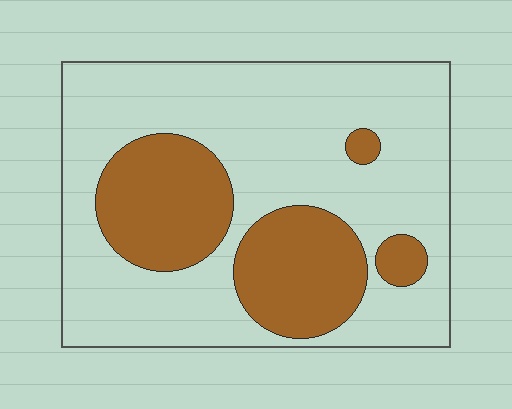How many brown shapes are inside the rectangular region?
4.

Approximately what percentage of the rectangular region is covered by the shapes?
Approximately 30%.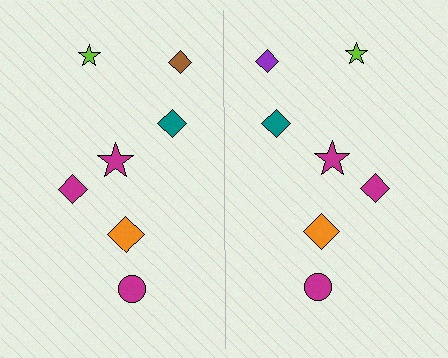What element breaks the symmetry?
The purple diamond on the right side breaks the symmetry — its mirror counterpart is brown.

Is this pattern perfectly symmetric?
No, the pattern is not perfectly symmetric. The purple diamond on the right side breaks the symmetry — its mirror counterpart is brown.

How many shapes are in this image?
There are 14 shapes in this image.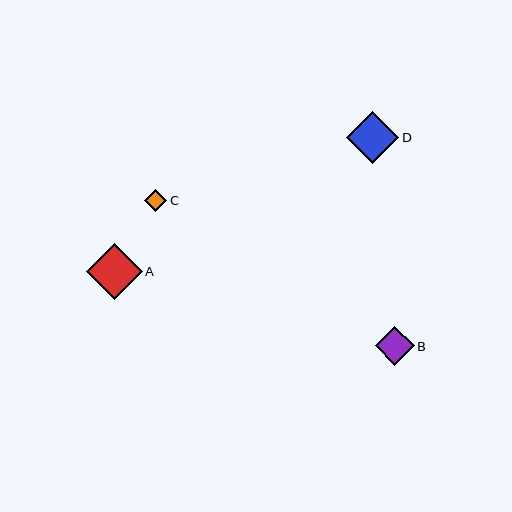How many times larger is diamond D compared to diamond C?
Diamond D is approximately 2.4 times the size of diamond C.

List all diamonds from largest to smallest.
From largest to smallest: A, D, B, C.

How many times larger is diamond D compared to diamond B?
Diamond D is approximately 1.3 times the size of diamond B.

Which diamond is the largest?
Diamond A is the largest with a size of approximately 56 pixels.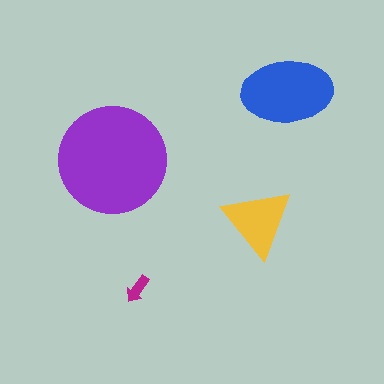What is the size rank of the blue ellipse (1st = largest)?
2nd.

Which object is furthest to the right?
The blue ellipse is rightmost.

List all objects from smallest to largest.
The magenta arrow, the yellow triangle, the blue ellipse, the purple circle.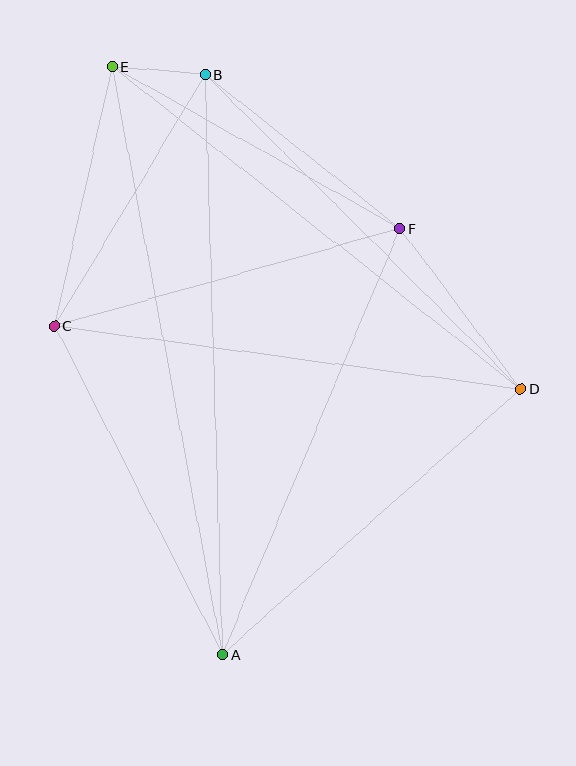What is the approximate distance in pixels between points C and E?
The distance between C and E is approximately 266 pixels.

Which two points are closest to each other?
Points B and E are closest to each other.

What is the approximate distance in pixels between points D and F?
The distance between D and F is approximately 201 pixels.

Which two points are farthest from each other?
Points A and E are farthest from each other.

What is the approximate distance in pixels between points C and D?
The distance between C and D is approximately 470 pixels.